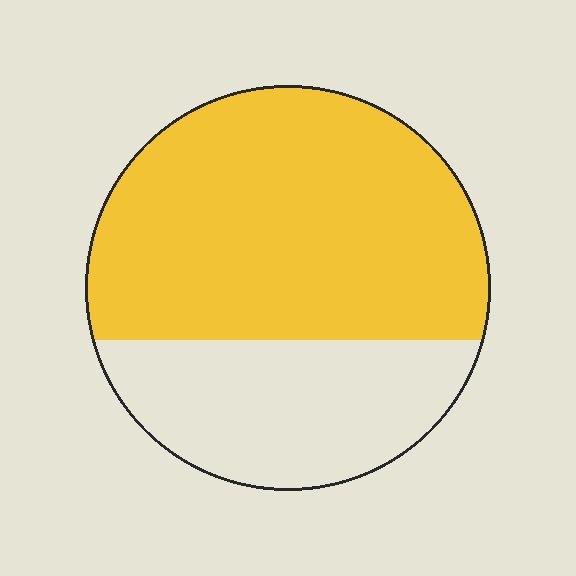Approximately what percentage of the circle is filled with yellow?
Approximately 65%.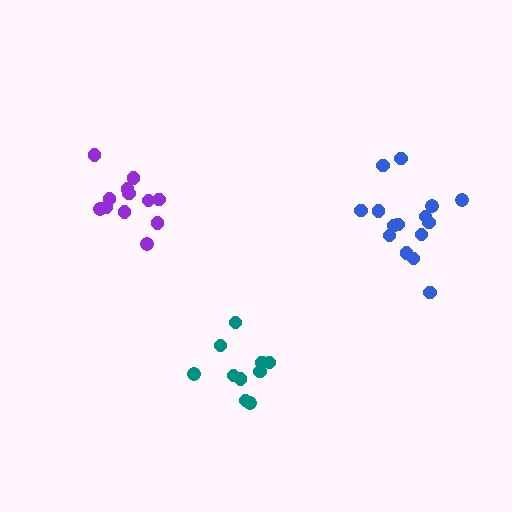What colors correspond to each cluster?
The clusters are colored: teal, purple, blue.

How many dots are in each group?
Group 1: 10 dots, Group 2: 12 dots, Group 3: 15 dots (37 total).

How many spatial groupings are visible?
There are 3 spatial groupings.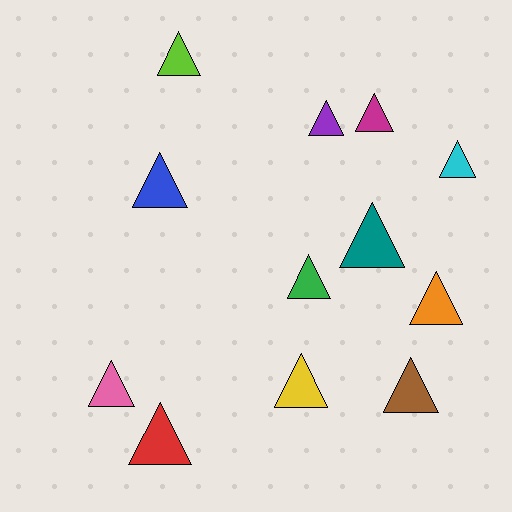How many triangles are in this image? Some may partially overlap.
There are 12 triangles.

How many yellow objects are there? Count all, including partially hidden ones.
There is 1 yellow object.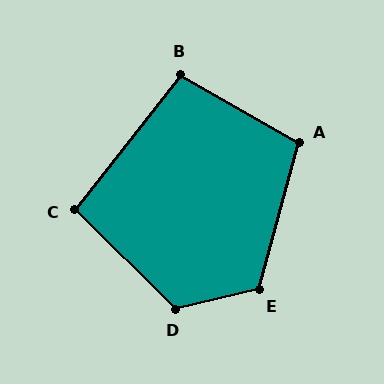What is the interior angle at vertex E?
Approximately 118 degrees (obtuse).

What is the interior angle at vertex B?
Approximately 98 degrees (obtuse).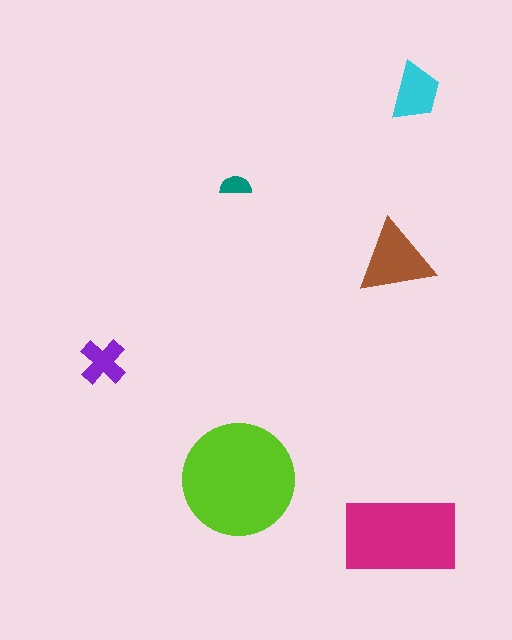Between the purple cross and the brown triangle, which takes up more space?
The brown triangle.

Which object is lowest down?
The magenta rectangle is bottommost.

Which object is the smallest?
The teal semicircle.